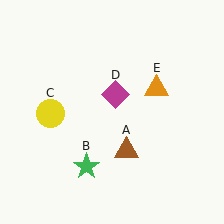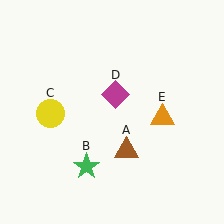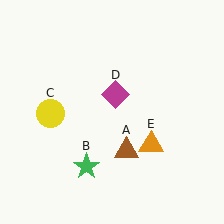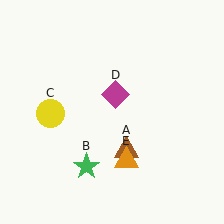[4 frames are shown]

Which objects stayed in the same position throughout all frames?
Brown triangle (object A) and green star (object B) and yellow circle (object C) and magenta diamond (object D) remained stationary.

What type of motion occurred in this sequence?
The orange triangle (object E) rotated clockwise around the center of the scene.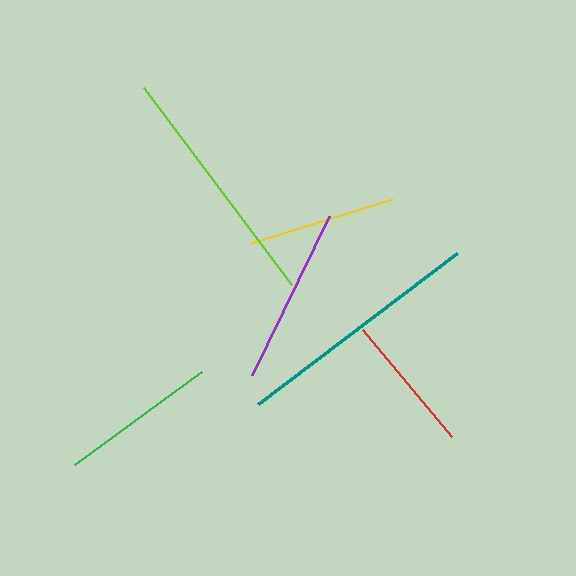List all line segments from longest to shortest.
From longest to shortest: teal, lime, purple, green, yellow, red.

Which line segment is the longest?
The teal line is the longest at approximately 250 pixels.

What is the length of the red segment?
The red segment is approximately 139 pixels long.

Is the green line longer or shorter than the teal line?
The teal line is longer than the green line.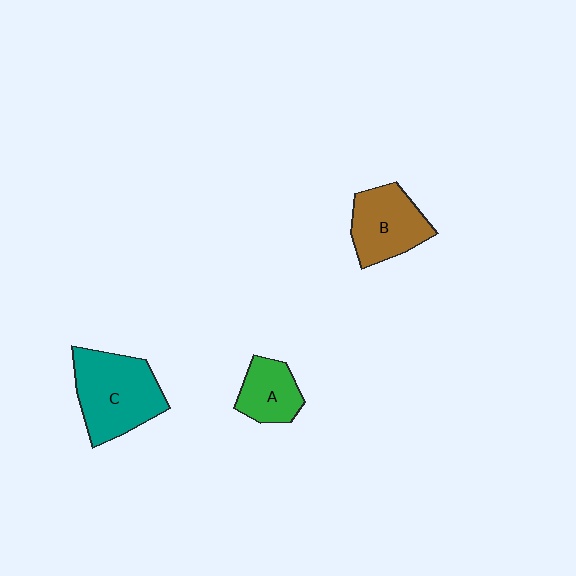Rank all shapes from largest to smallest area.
From largest to smallest: C (teal), B (brown), A (green).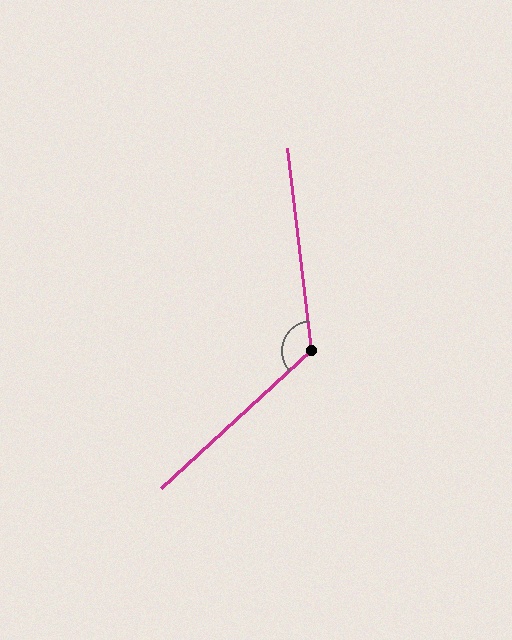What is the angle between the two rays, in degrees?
Approximately 126 degrees.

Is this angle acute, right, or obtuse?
It is obtuse.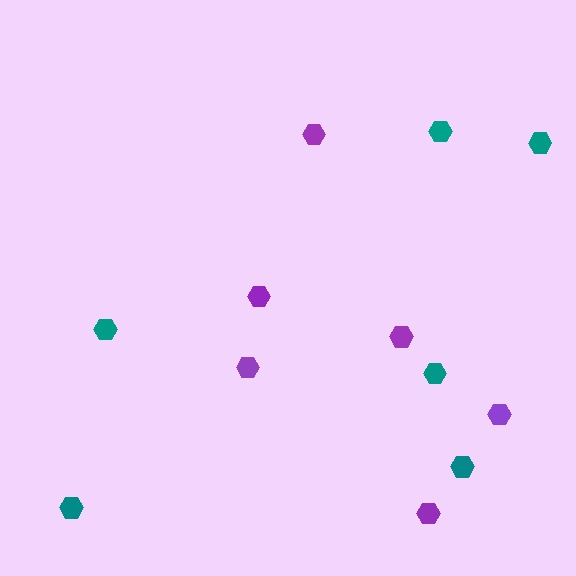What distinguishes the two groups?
There are 2 groups: one group of purple hexagons (6) and one group of teal hexagons (6).